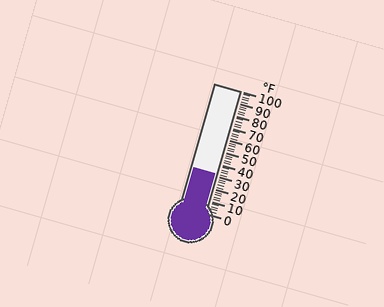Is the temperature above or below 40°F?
The temperature is below 40°F.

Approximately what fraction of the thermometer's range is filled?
The thermometer is filled to approximately 30% of its range.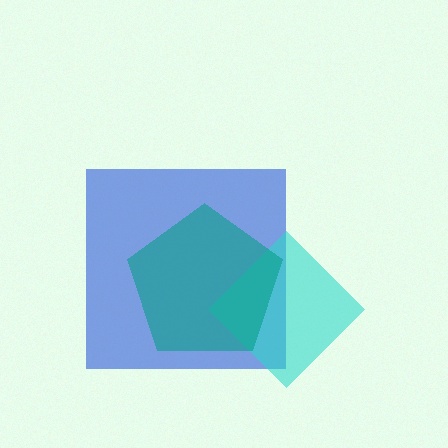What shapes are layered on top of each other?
The layered shapes are: a blue square, a cyan diamond, a teal pentagon.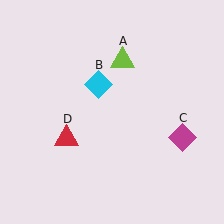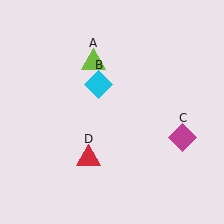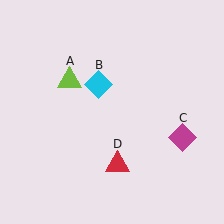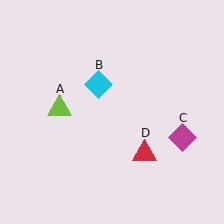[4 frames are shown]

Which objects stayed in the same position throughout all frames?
Cyan diamond (object B) and magenta diamond (object C) remained stationary.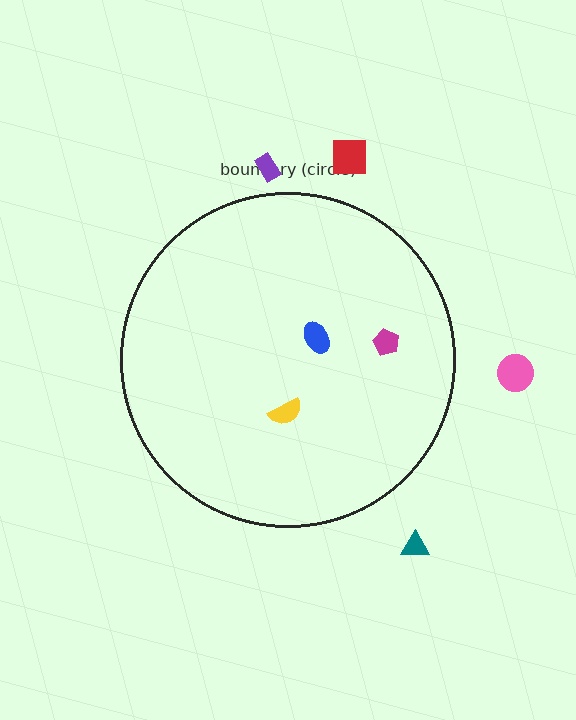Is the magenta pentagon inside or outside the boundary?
Inside.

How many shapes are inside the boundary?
3 inside, 4 outside.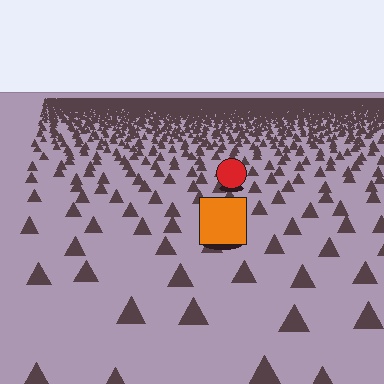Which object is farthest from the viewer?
The red circle is farthest from the viewer. It appears smaller and the ground texture around it is denser.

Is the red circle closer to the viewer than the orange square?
No. The orange square is closer — you can tell from the texture gradient: the ground texture is coarser near it.